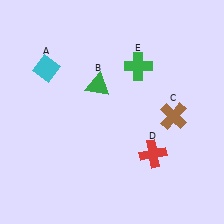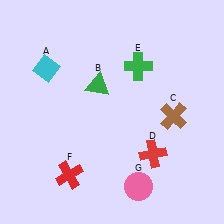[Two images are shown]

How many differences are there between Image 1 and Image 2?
There are 2 differences between the two images.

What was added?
A red cross (F), a pink circle (G) were added in Image 2.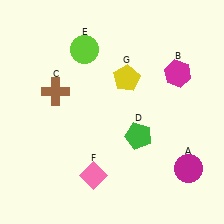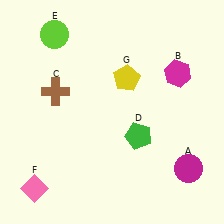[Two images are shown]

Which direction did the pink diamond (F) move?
The pink diamond (F) moved left.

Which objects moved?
The objects that moved are: the lime circle (E), the pink diamond (F).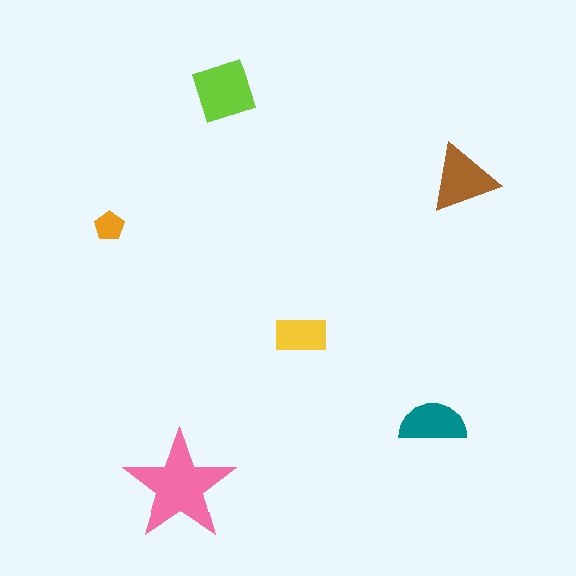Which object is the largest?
The pink star.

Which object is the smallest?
The orange pentagon.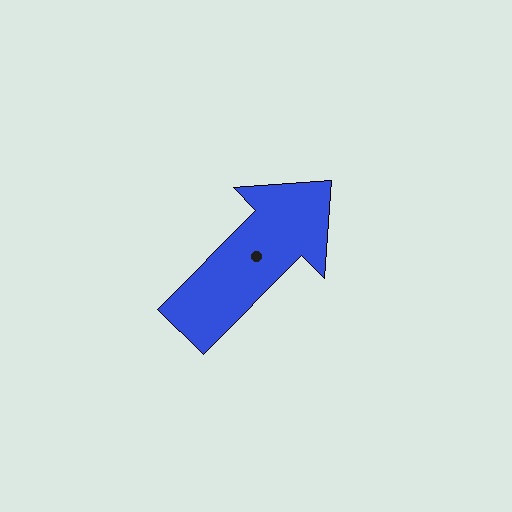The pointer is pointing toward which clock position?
Roughly 1 o'clock.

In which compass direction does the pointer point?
Northeast.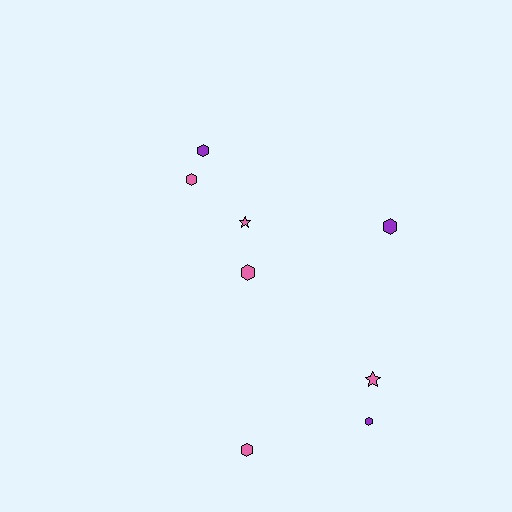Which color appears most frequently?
Pink, with 5 objects.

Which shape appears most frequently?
Hexagon, with 6 objects.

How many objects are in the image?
There are 8 objects.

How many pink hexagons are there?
There are 3 pink hexagons.